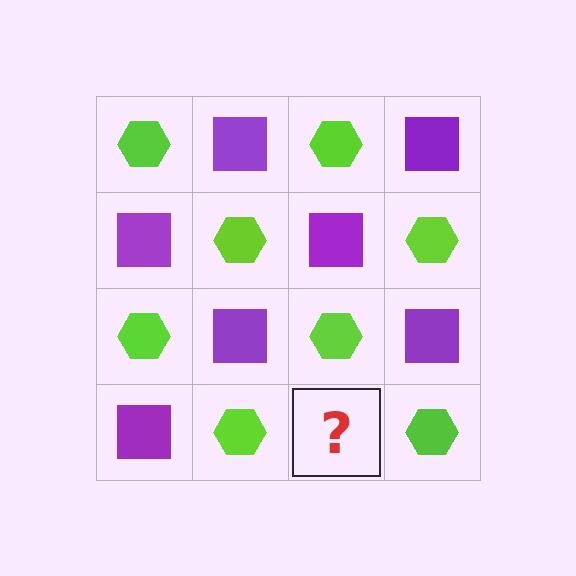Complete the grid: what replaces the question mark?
The question mark should be replaced with a purple square.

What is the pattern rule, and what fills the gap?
The rule is that it alternates lime hexagon and purple square in a checkerboard pattern. The gap should be filled with a purple square.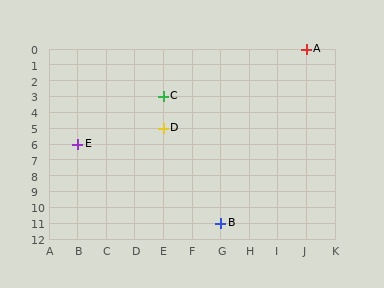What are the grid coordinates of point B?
Point B is at grid coordinates (G, 11).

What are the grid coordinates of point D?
Point D is at grid coordinates (E, 5).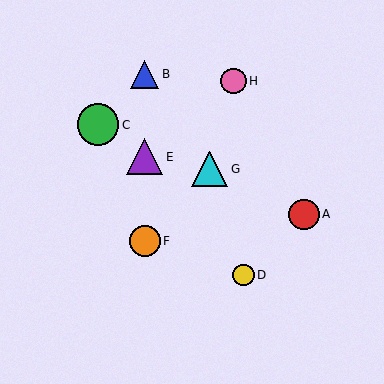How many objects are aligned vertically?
3 objects (B, E, F) are aligned vertically.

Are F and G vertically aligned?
No, F is at x≈145 and G is at x≈210.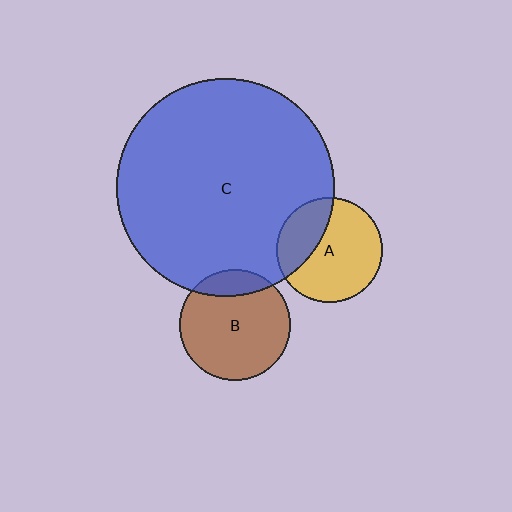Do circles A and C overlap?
Yes.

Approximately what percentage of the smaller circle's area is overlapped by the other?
Approximately 30%.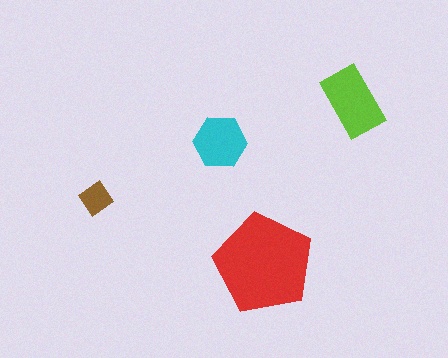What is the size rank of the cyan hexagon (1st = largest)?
3rd.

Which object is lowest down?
The red pentagon is bottommost.